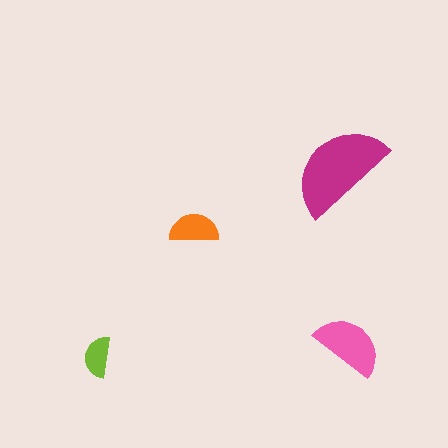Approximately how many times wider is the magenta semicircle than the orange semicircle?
About 2 times wider.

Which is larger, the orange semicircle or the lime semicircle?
The orange one.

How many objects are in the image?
There are 4 objects in the image.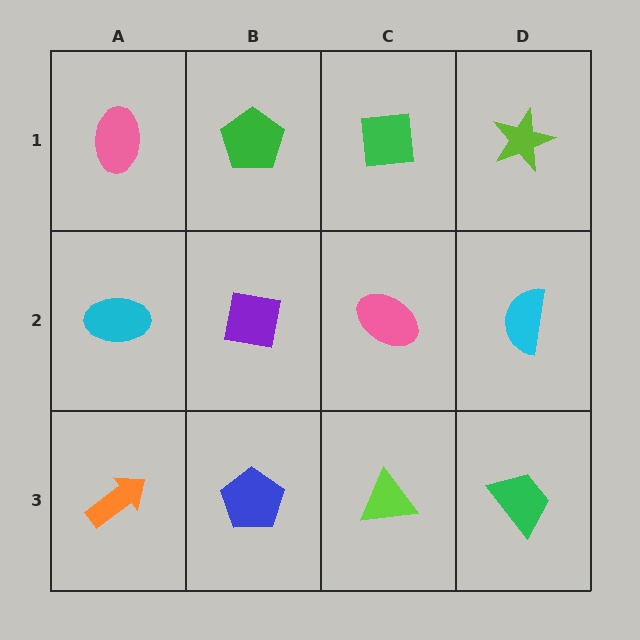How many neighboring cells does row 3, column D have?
2.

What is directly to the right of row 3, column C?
A green trapezoid.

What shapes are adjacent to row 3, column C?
A pink ellipse (row 2, column C), a blue pentagon (row 3, column B), a green trapezoid (row 3, column D).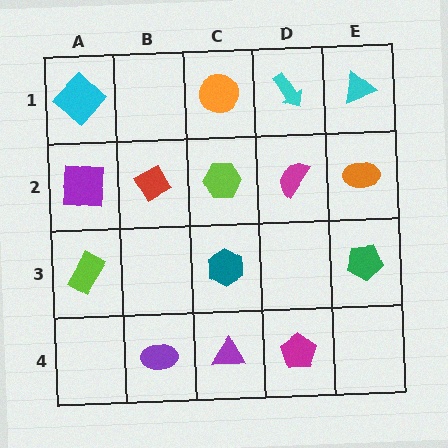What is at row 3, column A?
A lime rectangle.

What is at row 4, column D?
A magenta pentagon.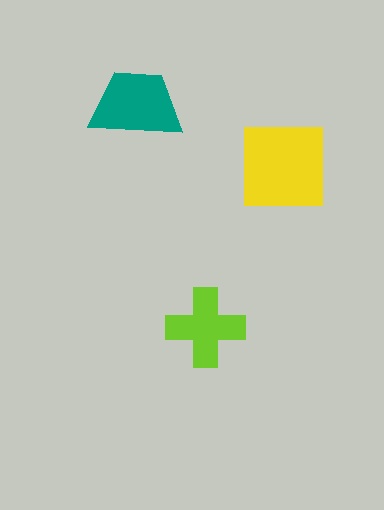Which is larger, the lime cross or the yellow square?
The yellow square.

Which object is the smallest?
The lime cross.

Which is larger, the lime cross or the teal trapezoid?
The teal trapezoid.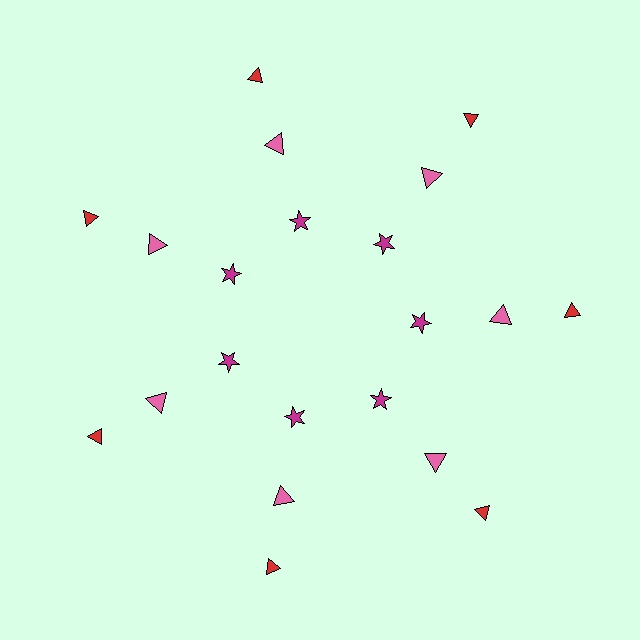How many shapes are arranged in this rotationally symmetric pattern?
There are 21 shapes, arranged in 7 groups of 3.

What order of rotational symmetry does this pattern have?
This pattern has 7-fold rotational symmetry.